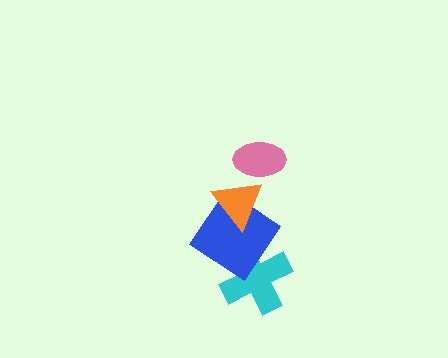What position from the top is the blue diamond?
The blue diamond is 3rd from the top.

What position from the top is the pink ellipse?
The pink ellipse is 1st from the top.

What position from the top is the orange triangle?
The orange triangle is 2nd from the top.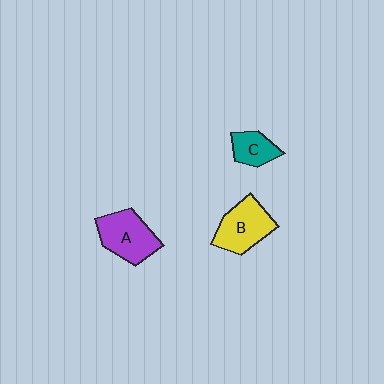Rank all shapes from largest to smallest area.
From largest to smallest: A (purple), B (yellow), C (teal).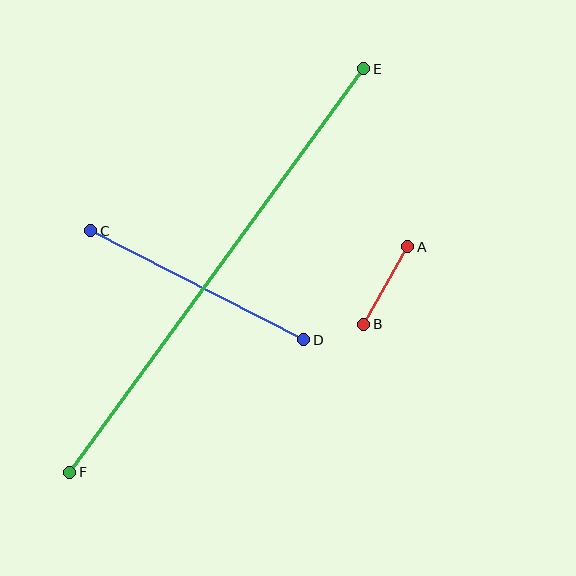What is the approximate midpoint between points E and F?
The midpoint is at approximately (217, 270) pixels.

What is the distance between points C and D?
The distance is approximately 239 pixels.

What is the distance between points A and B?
The distance is approximately 89 pixels.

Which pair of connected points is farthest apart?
Points E and F are farthest apart.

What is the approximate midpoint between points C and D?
The midpoint is at approximately (197, 285) pixels.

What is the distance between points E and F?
The distance is approximately 499 pixels.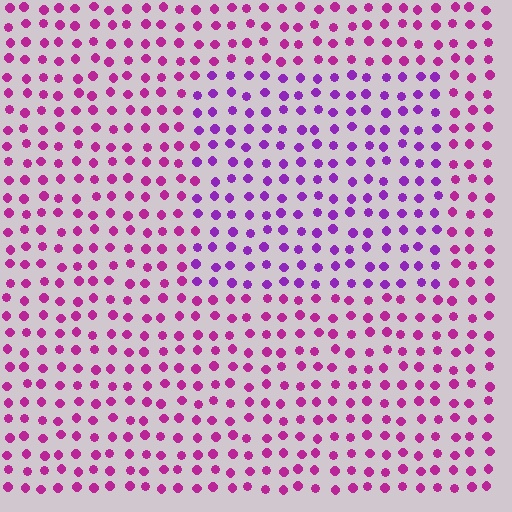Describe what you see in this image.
The image is filled with small magenta elements in a uniform arrangement. A rectangle-shaped region is visible where the elements are tinted to a slightly different hue, forming a subtle color boundary.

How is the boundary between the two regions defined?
The boundary is defined purely by a slight shift in hue (about 31 degrees). Spacing, size, and orientation are identical on both sides.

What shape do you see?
I see a rectangle.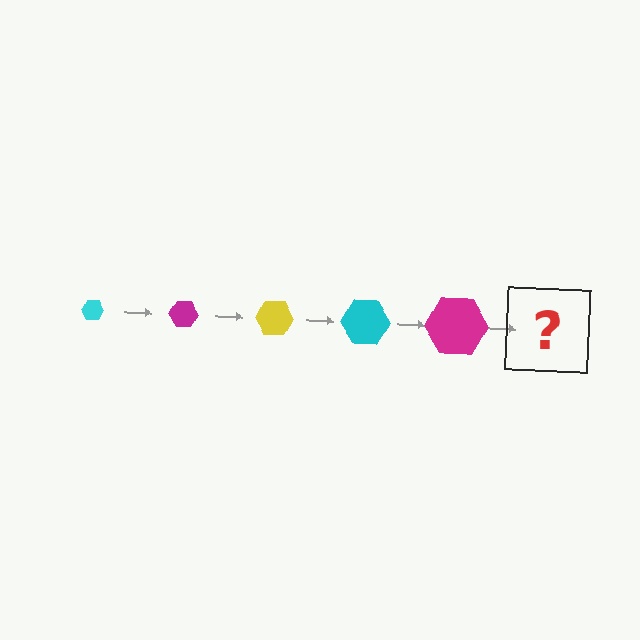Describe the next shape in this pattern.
It should be a yellow hexagon, larger than the previous one.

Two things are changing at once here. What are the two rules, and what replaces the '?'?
The two rules are that the hexagon grows larger each step and the color cycles through cyan, magenta, and yellow. The '?' should be a yellow hexagon, larger than the previous one.